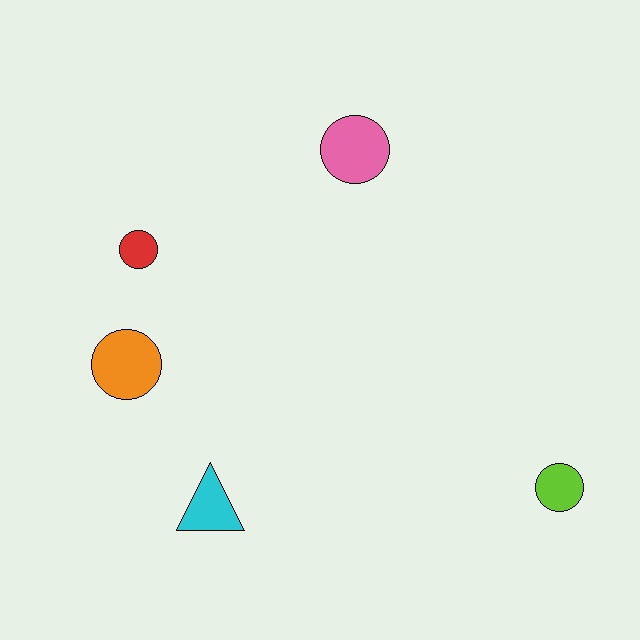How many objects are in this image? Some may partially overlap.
There are 5 objects.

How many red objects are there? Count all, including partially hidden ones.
There is 1 red object.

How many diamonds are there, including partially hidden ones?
There are no diamonds.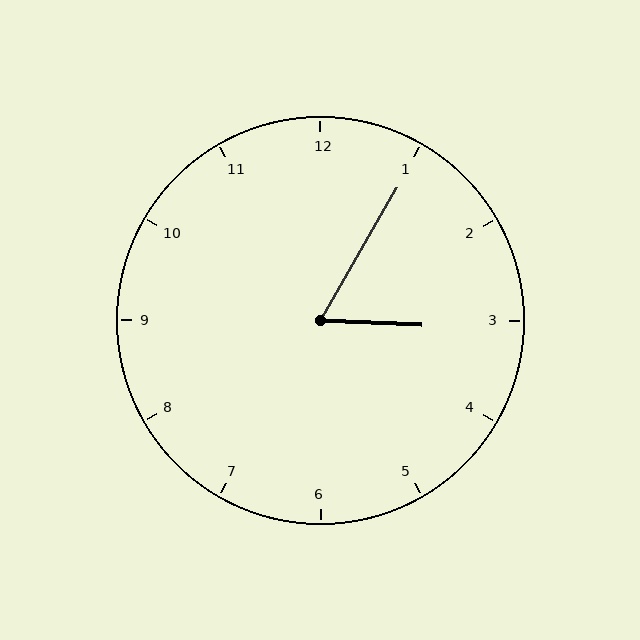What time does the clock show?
3:05.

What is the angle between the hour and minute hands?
Approximately 62 degrees.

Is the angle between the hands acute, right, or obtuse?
It is acute.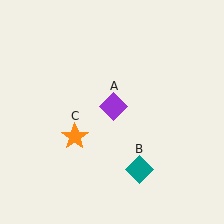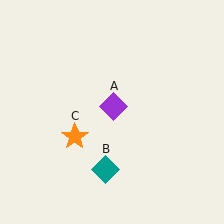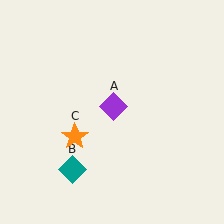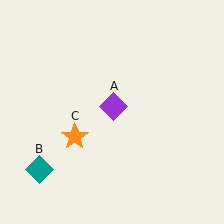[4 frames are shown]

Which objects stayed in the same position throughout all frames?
Purple diamond (object A) and orange star (object C) remained stationary.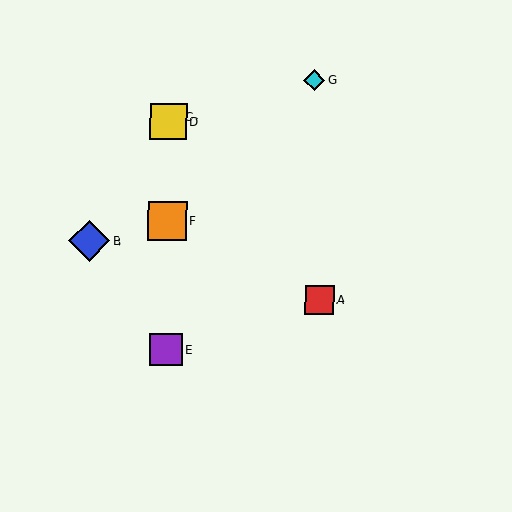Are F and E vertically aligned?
Yes, both are at x≈167.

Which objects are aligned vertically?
Objects C, D, E, F are aligned vertically.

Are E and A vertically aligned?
No, E is at x≈166 and A is at x≈319.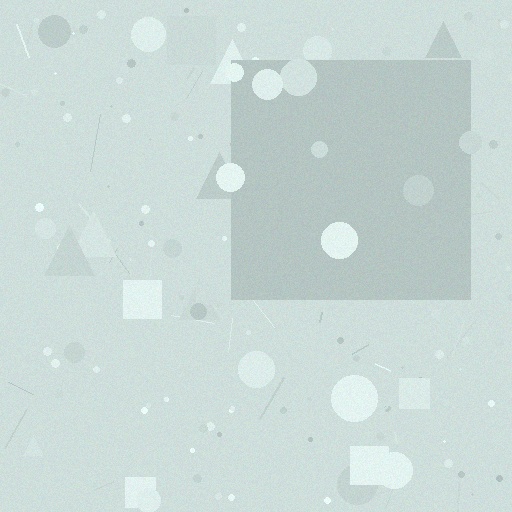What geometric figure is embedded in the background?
A square is embedded in the background.